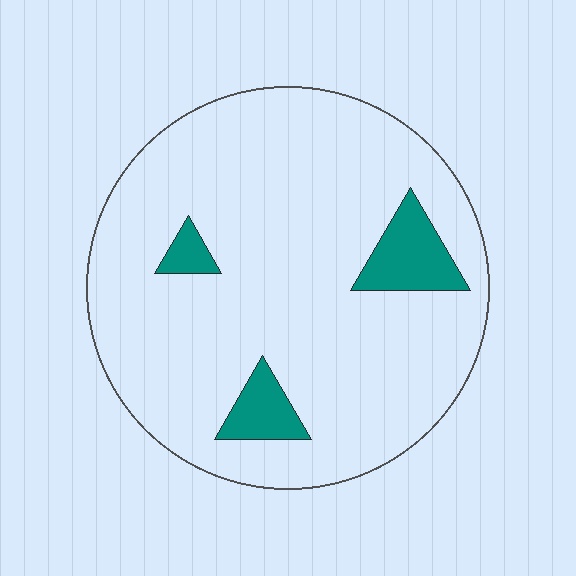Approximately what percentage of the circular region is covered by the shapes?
Approximately 10%.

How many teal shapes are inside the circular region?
3.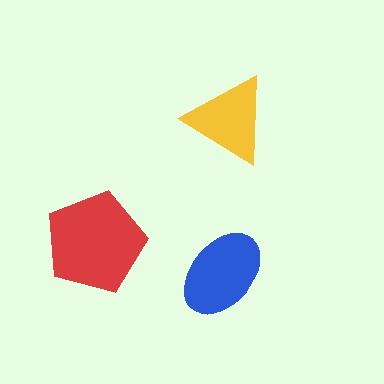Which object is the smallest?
The yellow triangle.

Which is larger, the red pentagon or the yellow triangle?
The red pentagon.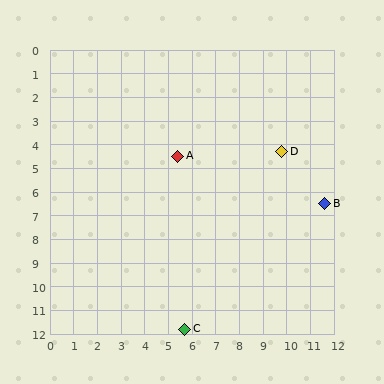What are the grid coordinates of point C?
Point C is at approximately (5.7, 11.8).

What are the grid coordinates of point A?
Point A is at approximately (5.4, 4.5).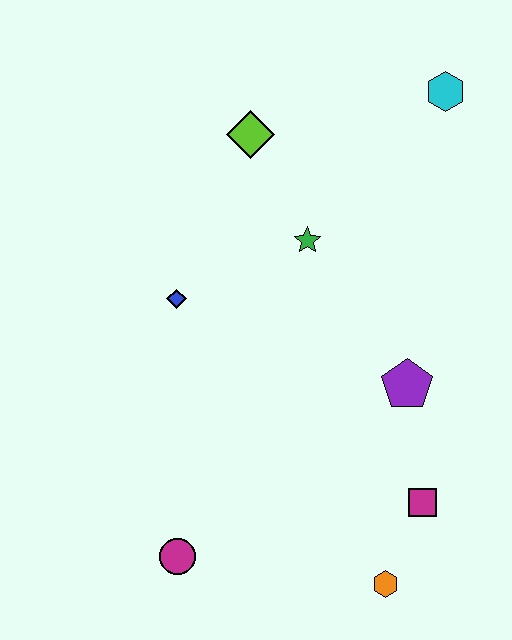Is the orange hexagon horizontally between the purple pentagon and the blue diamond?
Yes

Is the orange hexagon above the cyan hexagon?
No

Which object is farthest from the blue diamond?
The orange hexagon is farthest from the blue diamond.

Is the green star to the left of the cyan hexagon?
Yes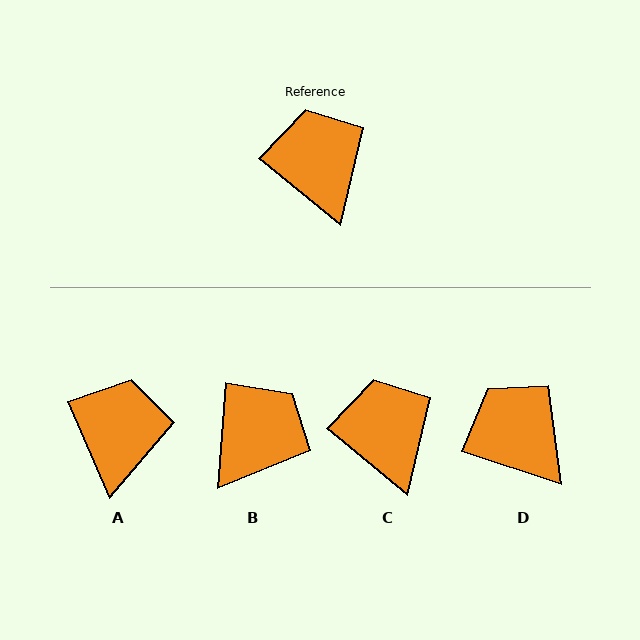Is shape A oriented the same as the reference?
No, it is off by about 27 degrees.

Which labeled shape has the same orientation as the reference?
C.